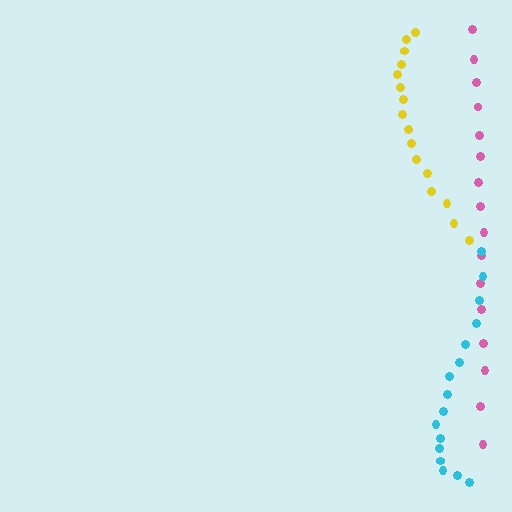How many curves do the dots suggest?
There are 3 distinct paths.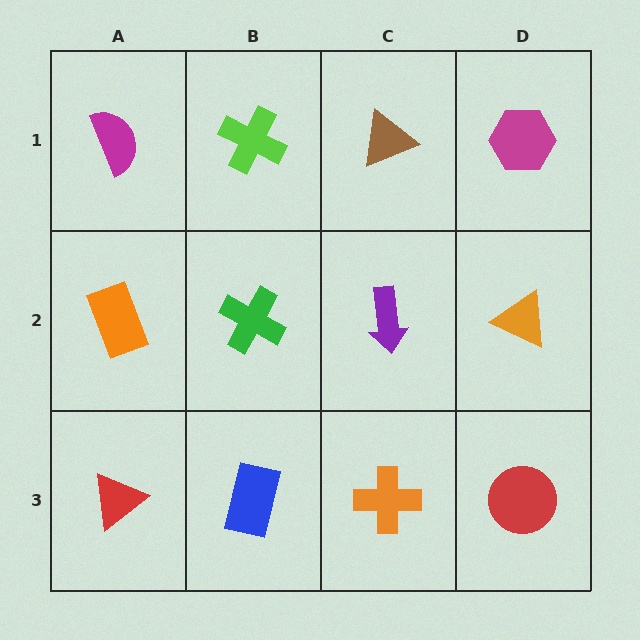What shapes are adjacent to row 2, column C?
A brown triangle (row 1, column C), an orange cross (row 3, column C), a green cross (row 2, column B), an orange triangle (row 2, column D).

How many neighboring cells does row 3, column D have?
2.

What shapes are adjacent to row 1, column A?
An orange rectangle (row 2, column A), a lime cross (row 1, column B).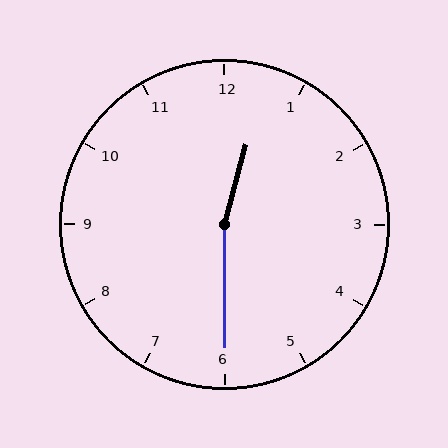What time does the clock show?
12:30.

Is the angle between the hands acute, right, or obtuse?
It is obtuse.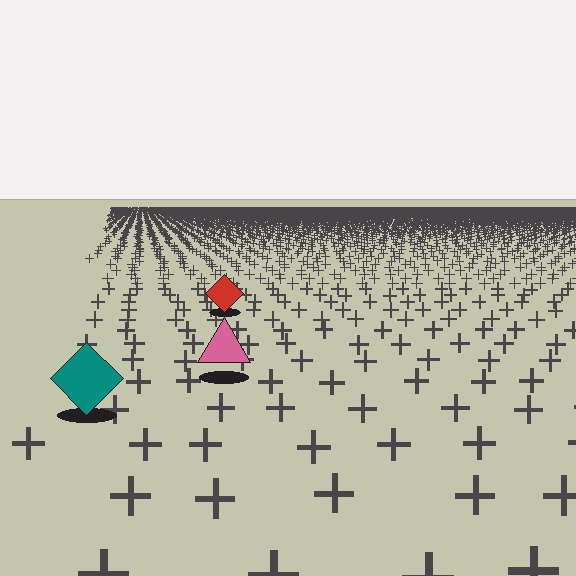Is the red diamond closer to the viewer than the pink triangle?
No. The pink triangle is closer — you can tell from the texture gradient: the ground texture is coarser near it.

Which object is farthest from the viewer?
The red diamond is farthest from the viewer. It appears smaller and the ground texture around it is denser.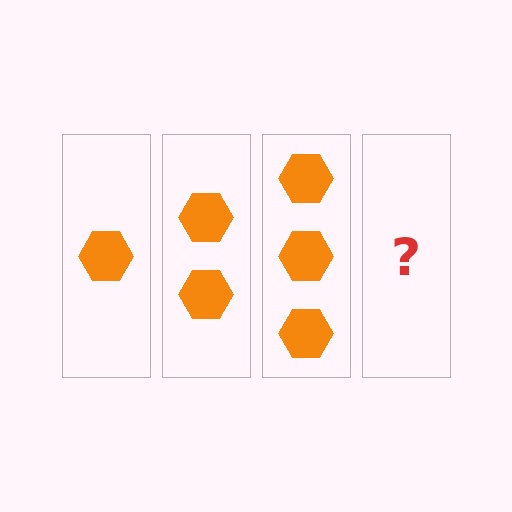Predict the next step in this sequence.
The next step is 4 hexagons.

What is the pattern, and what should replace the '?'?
The pattern is that each step adds one more hexagon. The '?' should be 4 hexagons.